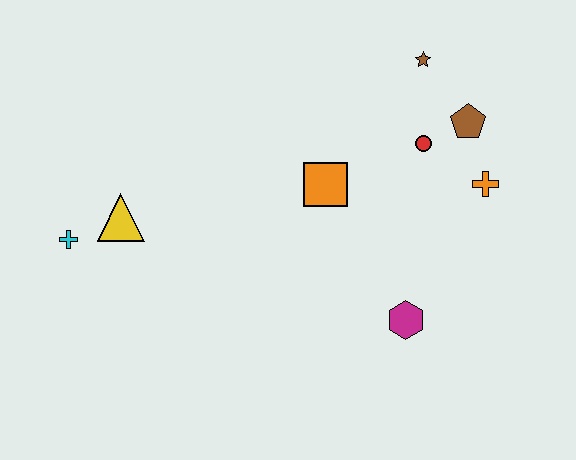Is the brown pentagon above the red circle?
Yes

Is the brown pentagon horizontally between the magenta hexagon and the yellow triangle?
No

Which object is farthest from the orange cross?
The cyan cross is farthest from the orange cross.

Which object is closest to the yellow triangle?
The cyan cross is closest to the yellow triangle.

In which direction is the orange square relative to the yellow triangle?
The orange square is to the right of the yellow triangle.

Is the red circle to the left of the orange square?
No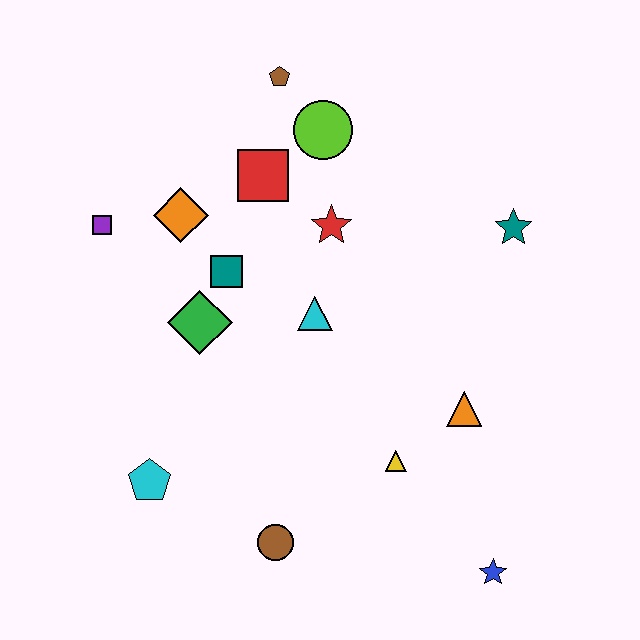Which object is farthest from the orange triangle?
The purple square is farthest from the orange triangle.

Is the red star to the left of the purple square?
No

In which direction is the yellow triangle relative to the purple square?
The yellow triangle is to the right of the purple square.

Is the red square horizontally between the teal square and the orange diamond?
No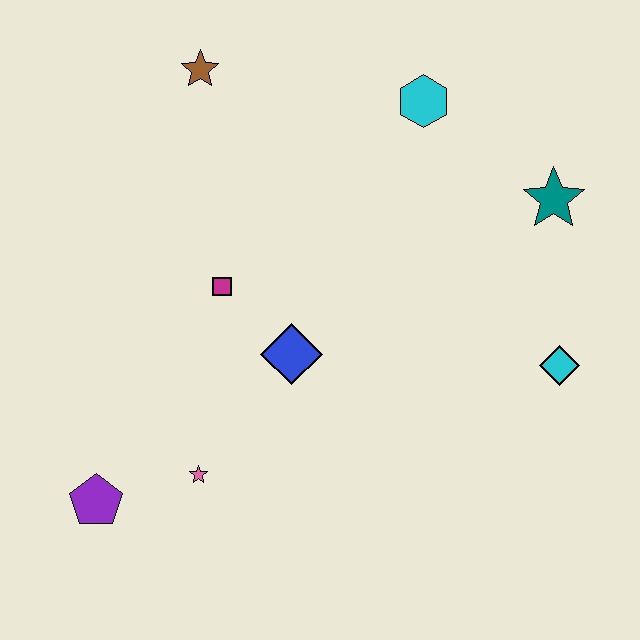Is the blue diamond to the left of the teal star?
Yes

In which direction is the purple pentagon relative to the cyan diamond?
The purple pentagon is to the left of the cyan diamond.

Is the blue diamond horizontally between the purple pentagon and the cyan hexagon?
Yes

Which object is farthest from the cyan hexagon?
The purple pentagon is farthest from the cyan hexagon.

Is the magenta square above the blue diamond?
Yes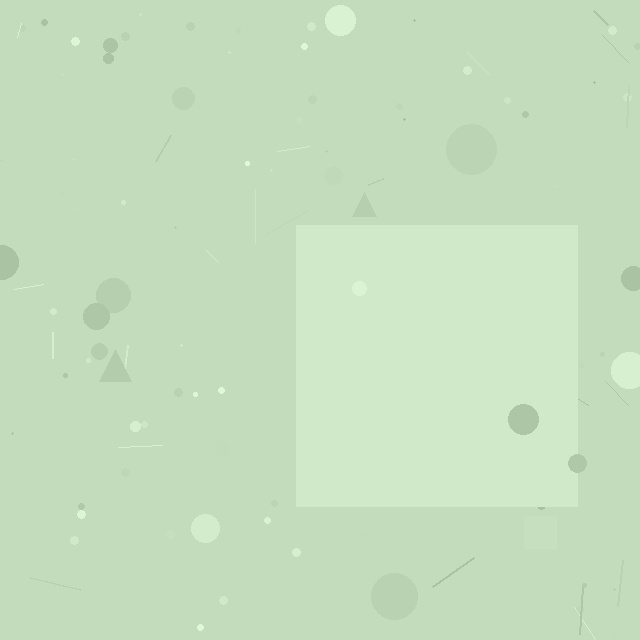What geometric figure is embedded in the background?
A square is embedded in the background.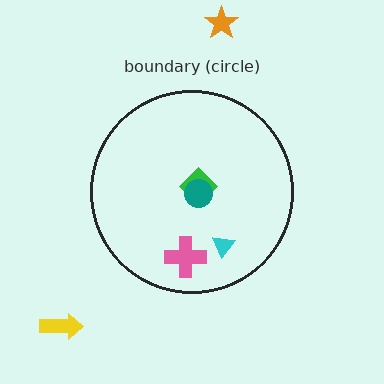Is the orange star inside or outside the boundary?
Outside.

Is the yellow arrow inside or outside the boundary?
Outside.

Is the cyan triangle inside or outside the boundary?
Inside.